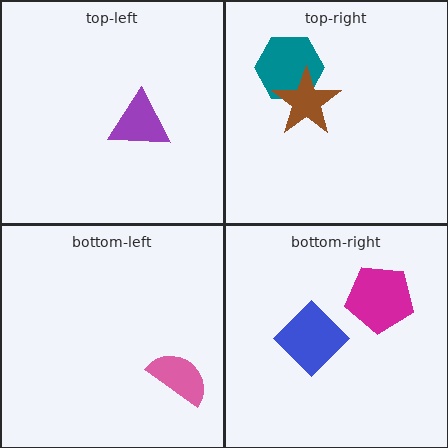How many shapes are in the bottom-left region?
1.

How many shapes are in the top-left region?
1.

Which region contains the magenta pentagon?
The bottom-right region.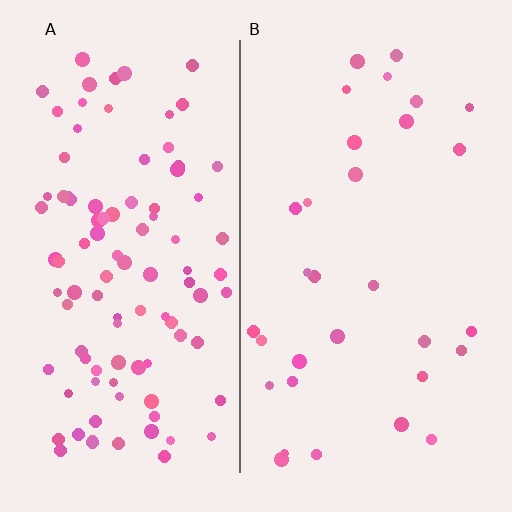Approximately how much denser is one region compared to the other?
Approximately 3.2× — region A over region B.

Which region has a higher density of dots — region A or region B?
A (the left).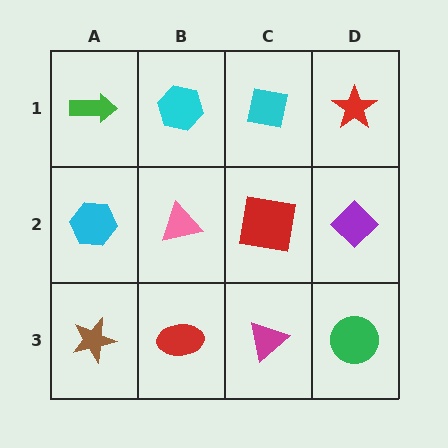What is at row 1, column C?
A cyan square.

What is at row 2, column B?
A pink triangle.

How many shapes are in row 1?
4 shapes.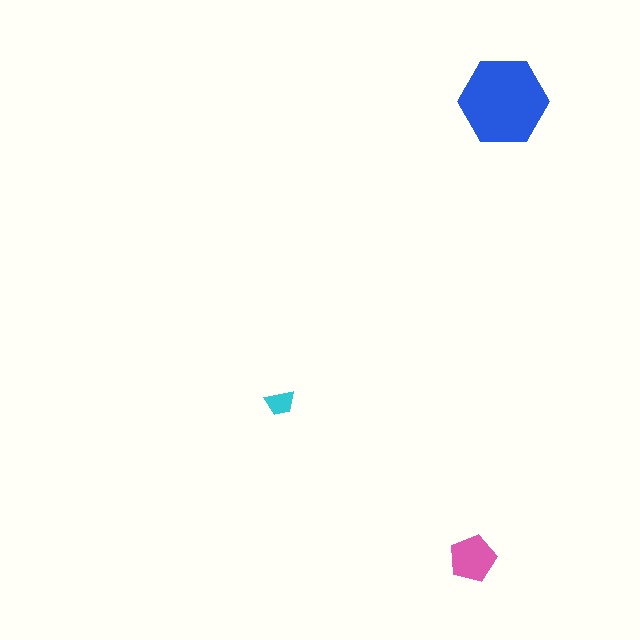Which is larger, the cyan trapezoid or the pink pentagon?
The pink pentagon.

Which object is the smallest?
The cyan trapezoid.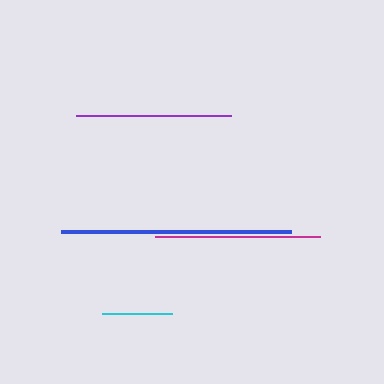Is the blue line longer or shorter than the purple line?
The blue line is longer than the purple line.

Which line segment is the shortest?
The cyan line is the shortest at approximately 70 pixels.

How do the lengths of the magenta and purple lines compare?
The magenta and purple lines are approximately the same length.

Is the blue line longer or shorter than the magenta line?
The blue line is longer than the magenta line.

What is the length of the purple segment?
The purple segment is approximately 155 pixels long.